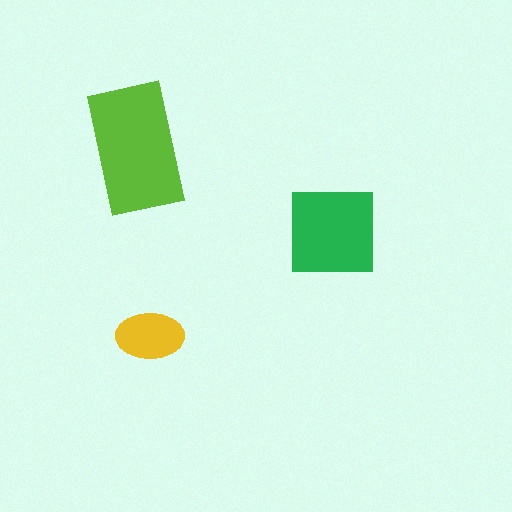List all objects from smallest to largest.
The yellow ellipse, the green square, the lime rectangle.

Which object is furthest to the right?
The green square is rightmost.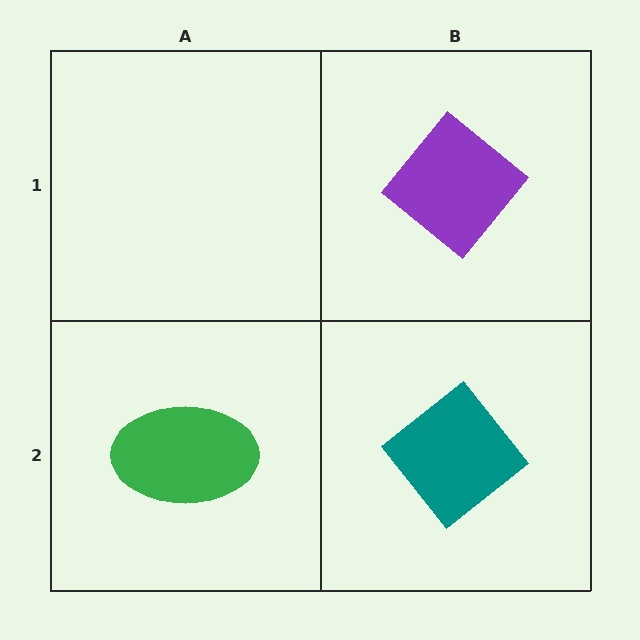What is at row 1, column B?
A purple diamond.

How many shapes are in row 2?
2 shapes.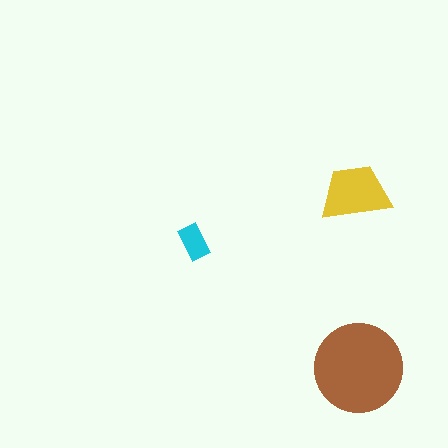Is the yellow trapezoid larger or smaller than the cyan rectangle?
Larger.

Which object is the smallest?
The cyan rectangle.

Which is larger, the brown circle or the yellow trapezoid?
The brown circle.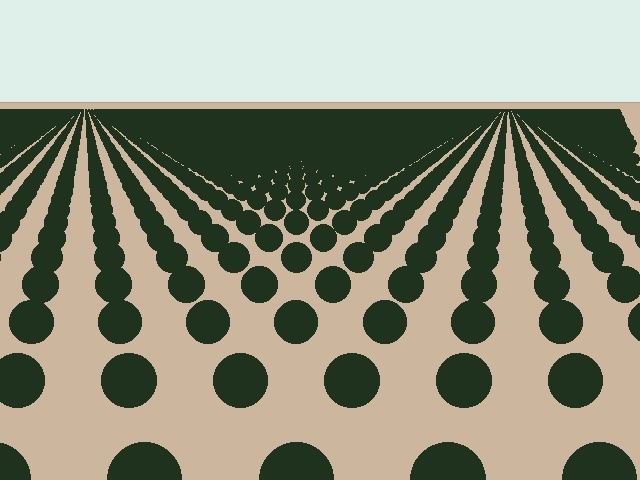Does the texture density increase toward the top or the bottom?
Density increases toward the top.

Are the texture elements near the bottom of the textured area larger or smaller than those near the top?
Larger. Near the bottom, elements are closer to the viewer and appear at a bigger on-screen size.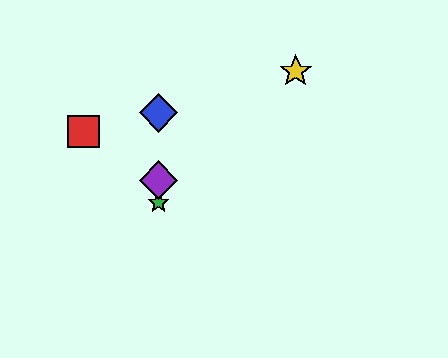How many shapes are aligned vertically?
3 shapes (the blue diamond, the green star, the purple diamond) are aligned vertically.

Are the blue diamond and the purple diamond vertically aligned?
Yes, both are at x≈159.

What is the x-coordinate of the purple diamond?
The purple diamond is at x≈159.